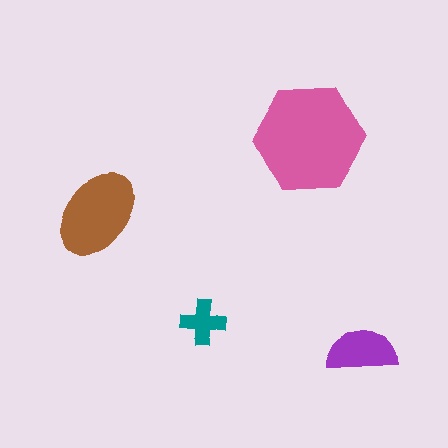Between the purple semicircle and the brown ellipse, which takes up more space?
The brown ellipse.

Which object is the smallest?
The teal cross.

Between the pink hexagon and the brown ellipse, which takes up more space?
The pink hexagon.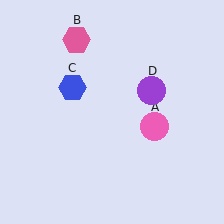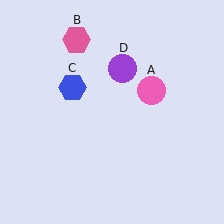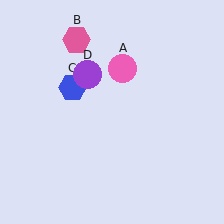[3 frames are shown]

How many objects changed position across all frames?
2 objects changed position: pink circle (object A), purple circle (object D).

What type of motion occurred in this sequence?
The pink circle (object A), purple circle (object D) rotated counterclockwise around the center of the scene.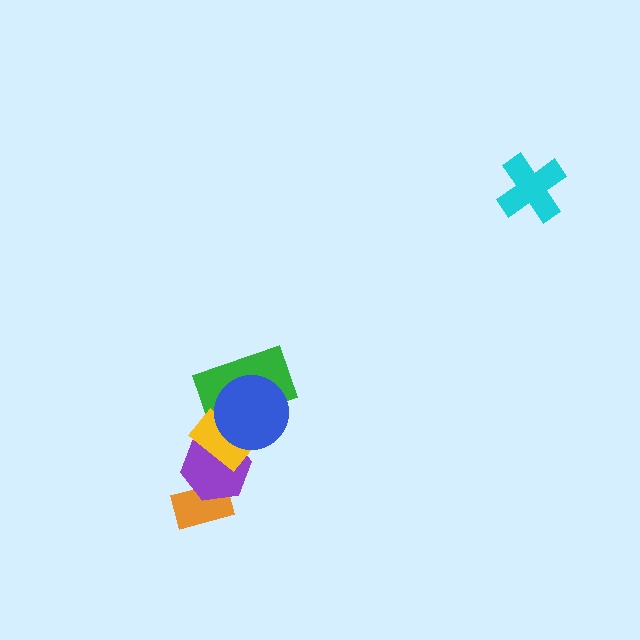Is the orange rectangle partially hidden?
Yes, it is partially covered by another shape.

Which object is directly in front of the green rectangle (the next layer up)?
The yellow rectangle is directly in front of the green rectangle.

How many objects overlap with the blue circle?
3 objects overlap with the blue circle.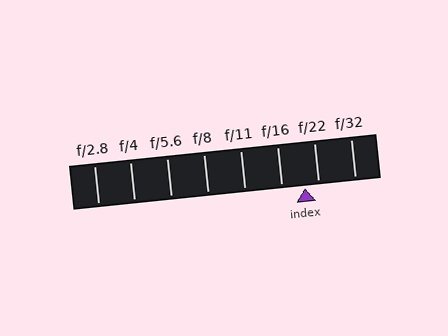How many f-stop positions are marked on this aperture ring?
There are 8 f-stop positions marked.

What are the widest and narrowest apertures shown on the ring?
The widest aperture shown is f/2.8 and the narrowest is f/32.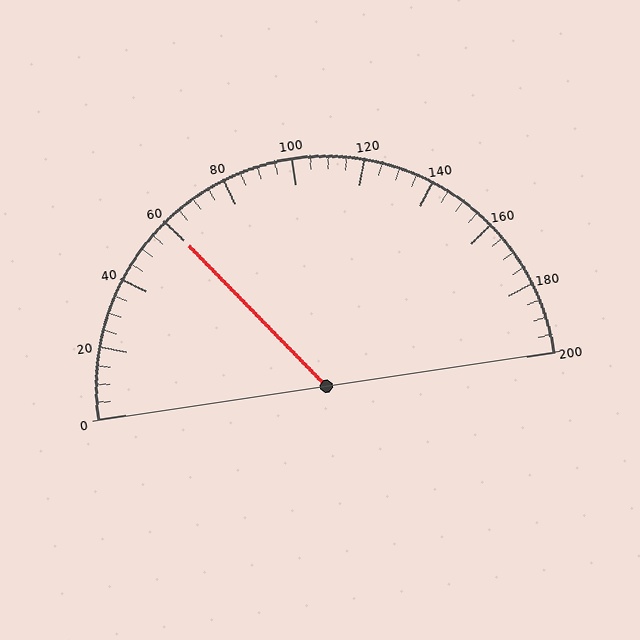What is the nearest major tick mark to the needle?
The nearest major tick mark is 60.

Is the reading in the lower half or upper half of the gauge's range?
The reading is in the lower half of the range (0 to 200).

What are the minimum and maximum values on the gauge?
The gauge ranges from 0 to 200.